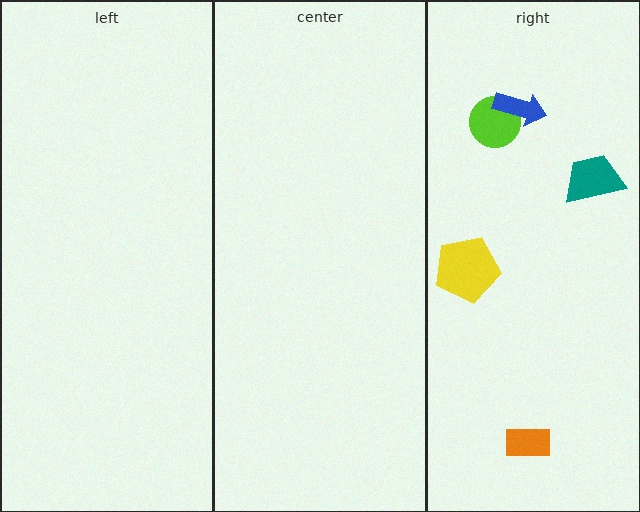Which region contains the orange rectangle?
The right region.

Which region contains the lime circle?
The right region.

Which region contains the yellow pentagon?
The right region.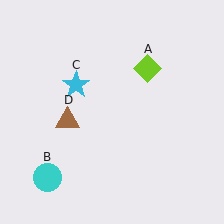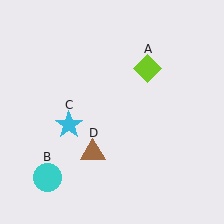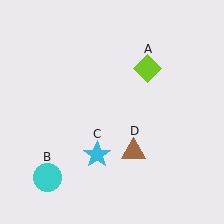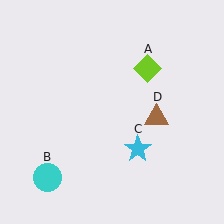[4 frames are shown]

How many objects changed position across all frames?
2 objects changed position: cyan star (object C), brown triangle (object D).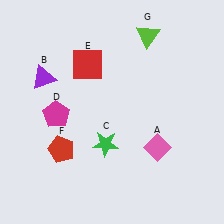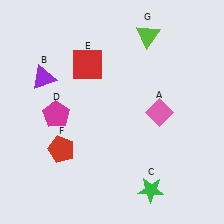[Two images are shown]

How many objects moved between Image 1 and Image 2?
2 objects moved between the two images.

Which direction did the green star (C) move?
The green star (C) moved down.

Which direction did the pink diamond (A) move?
The pink diamond (A) moved up.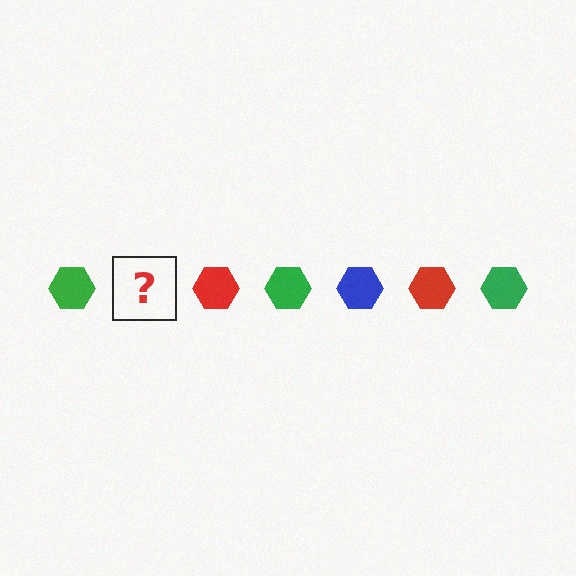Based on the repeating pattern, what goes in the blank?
The blank should be a blue hexagon.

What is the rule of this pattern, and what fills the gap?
The rule is that the pattern cycles through green, blue, red hexagons. The gap should be filled with a blue hexagon.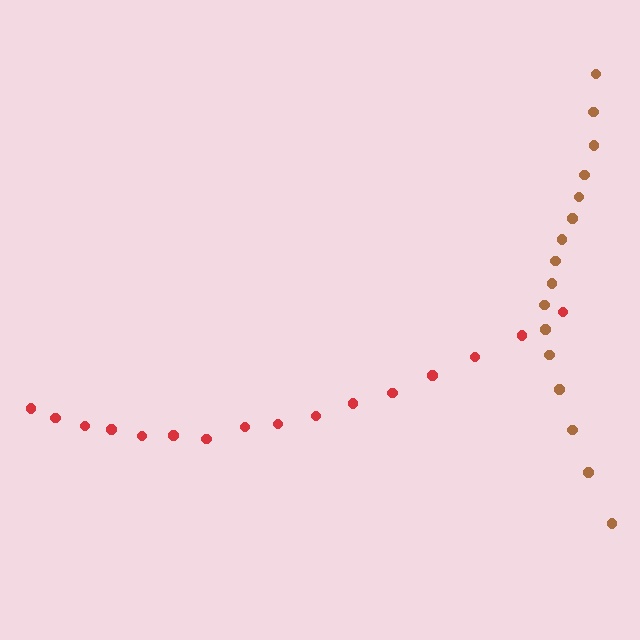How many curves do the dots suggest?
There are 2 distinct paths.